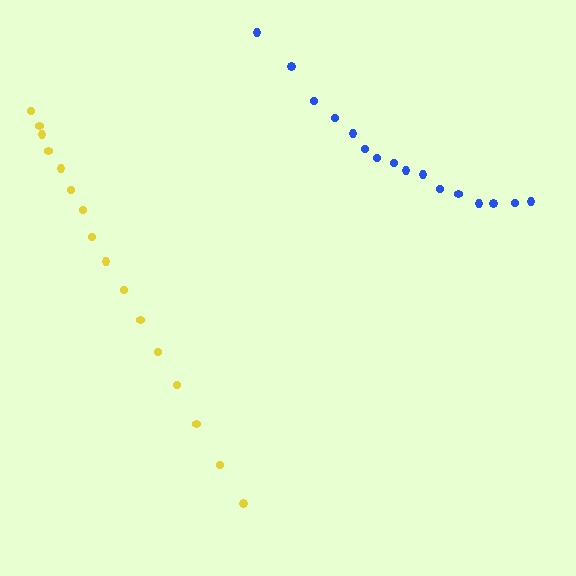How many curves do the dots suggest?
There are 2 distinct paths.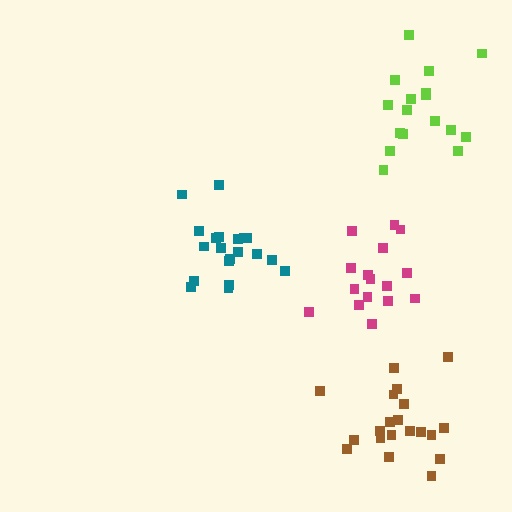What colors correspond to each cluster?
The clusters are colored: magenta, lime, teal, brown.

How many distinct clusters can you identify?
There are 4 distinct clusters.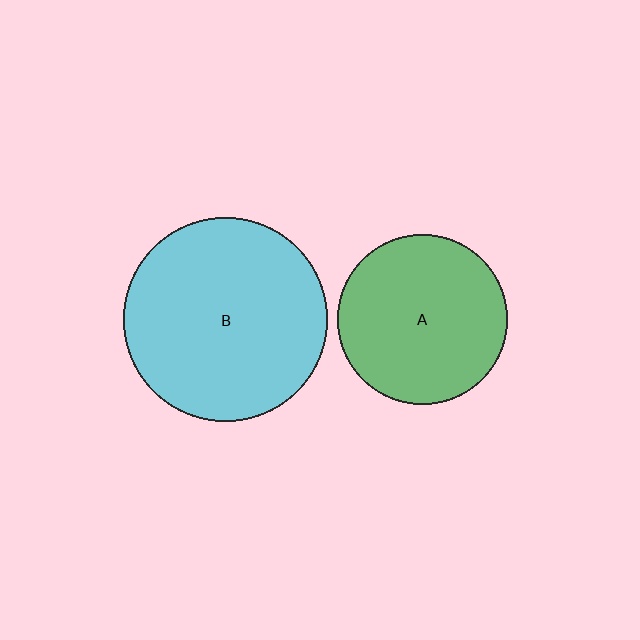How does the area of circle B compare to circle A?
Approximately 1.4 times.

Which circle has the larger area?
Circle B (cyan).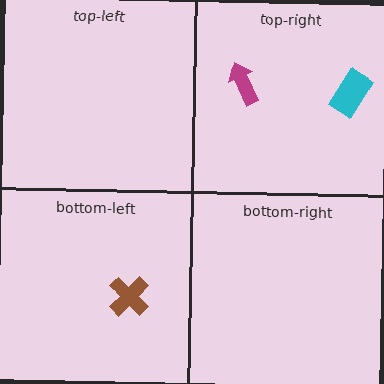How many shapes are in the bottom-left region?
1.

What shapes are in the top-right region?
The magenta arrow, the cyan rectangle.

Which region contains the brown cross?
The bottom-left region.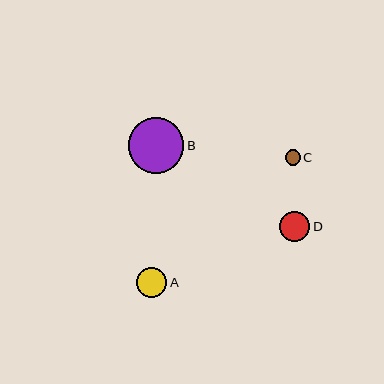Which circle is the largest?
Circle B is the largest with a size of approximately 56 pixels.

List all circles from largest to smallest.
From largest to smallest: B, D, A, C.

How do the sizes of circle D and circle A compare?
Circle D and circle A are approximately the same size.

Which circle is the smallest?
Circle C is the smallest with a size of approximately 15 pixels.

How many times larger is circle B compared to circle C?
Circle B is approximately 3.7 times the size of circle C.